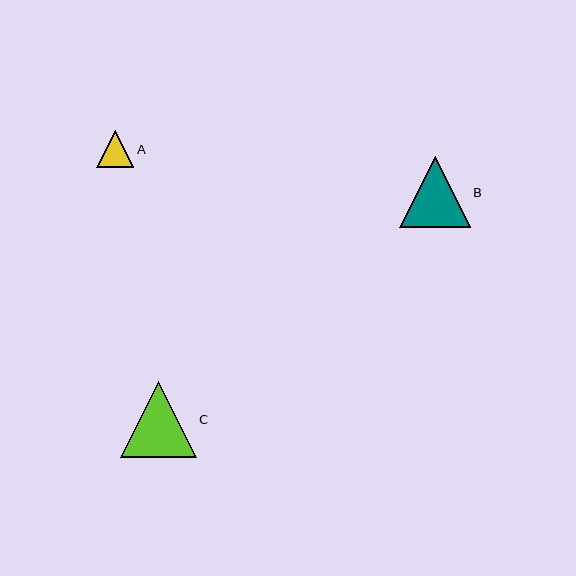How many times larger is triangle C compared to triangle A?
Triangle C is approximately 2.1 times the size of triangle A.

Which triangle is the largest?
Triangle C is the largest with a size of approximately 76 pixels.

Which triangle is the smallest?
Triangle A is the smallest with a size of approximately 37 pixels.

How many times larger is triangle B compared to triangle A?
Triangle B is approximately 1.9 times the size of triangle A.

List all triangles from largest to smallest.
From largest to smallest: C, B, A.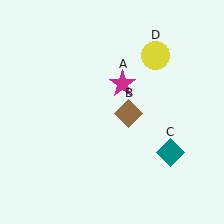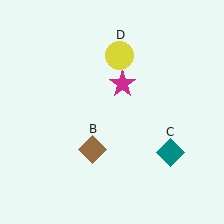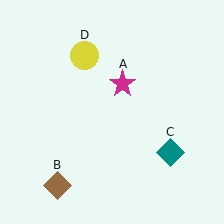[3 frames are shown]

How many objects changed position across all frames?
2 objects changed position: brown diamond (object B), yellow circle (object D).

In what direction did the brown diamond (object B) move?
The brown diamond (object B) moved down and to the left.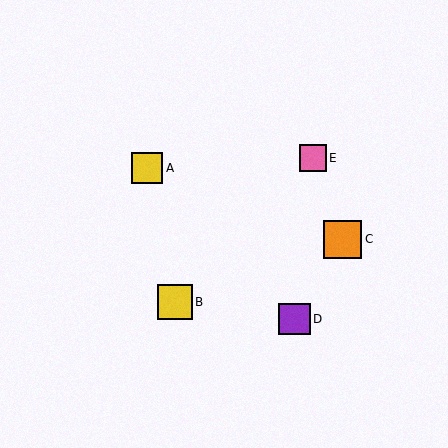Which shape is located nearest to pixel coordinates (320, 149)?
The pink square (labeled E) at (313, 158) is nearest to that location.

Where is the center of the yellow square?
The center of the yellow square is at (175, 302).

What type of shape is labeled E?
Shape E is a pink square.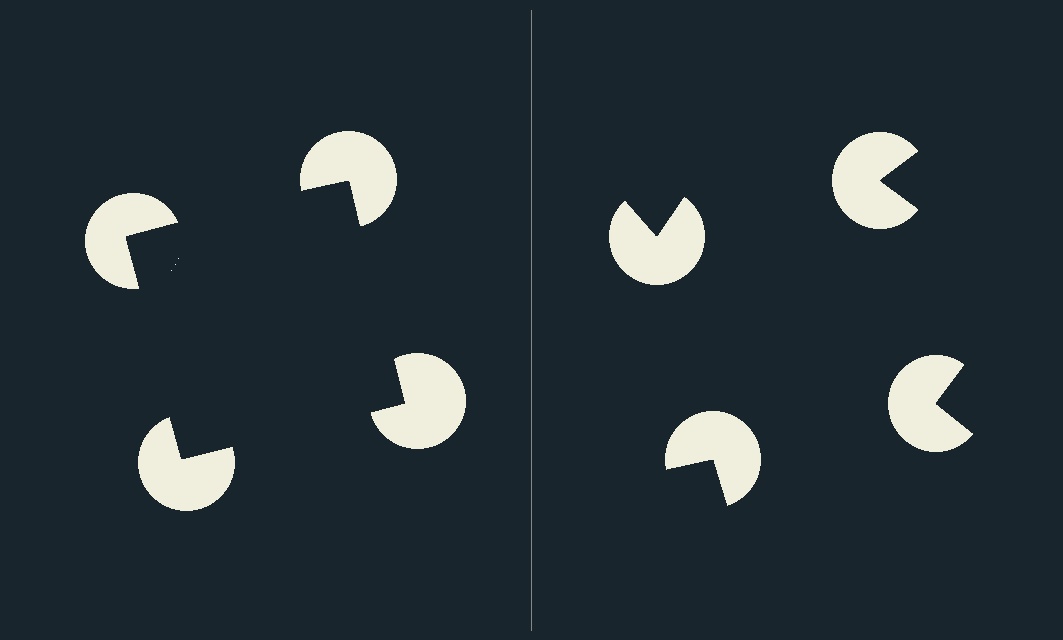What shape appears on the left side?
An illusory square.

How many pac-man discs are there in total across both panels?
8 — 4 on each side.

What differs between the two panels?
The pac-man discs are positioned identically on both sides; only the wedge orientations differ. On the left they align to a square; on the right they are misaligned.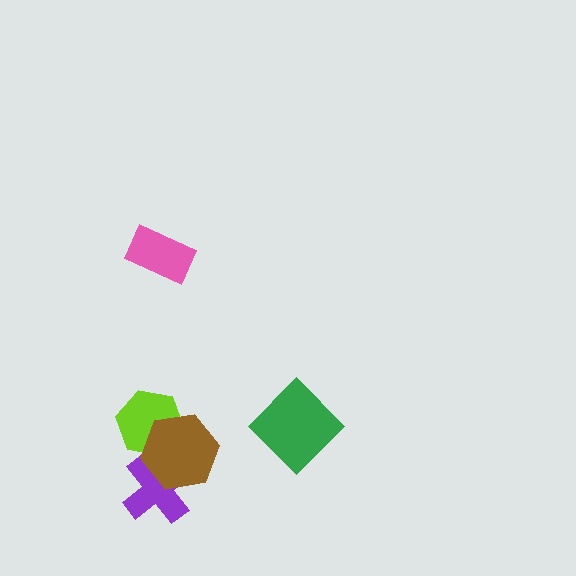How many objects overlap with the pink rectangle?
0 objects overlap with the pink rectangle.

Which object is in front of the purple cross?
The brown hexagon is in front of the purple cross.